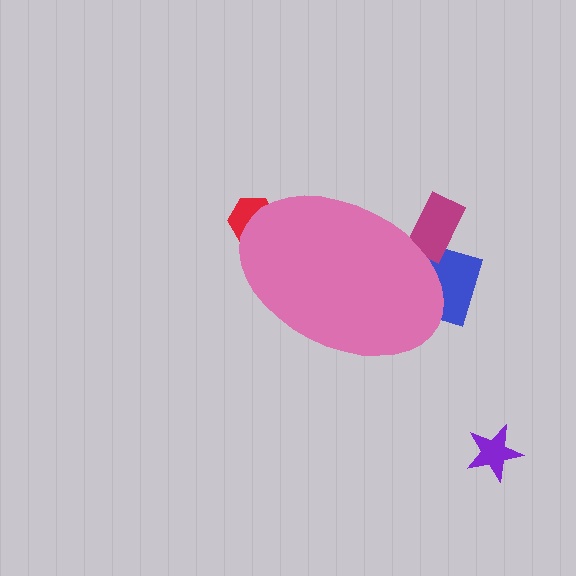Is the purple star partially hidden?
No, the purple star is fully visible.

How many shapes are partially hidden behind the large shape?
3 shapes are partially hidden.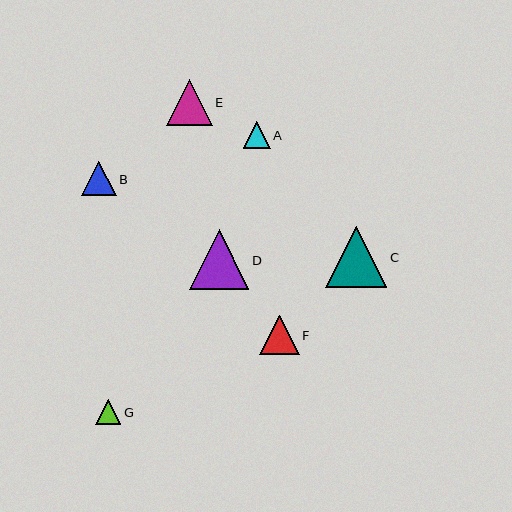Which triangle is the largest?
Triangle C is the largest with a size of approximately 61 pixels.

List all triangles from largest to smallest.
From largest to smallest: C, D, E, F, B, A, G.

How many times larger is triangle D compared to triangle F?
Triangle D is approximately 1.5 times the size of triangle F.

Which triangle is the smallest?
Triangle G is the smallest with a size of approximately 26 pixels.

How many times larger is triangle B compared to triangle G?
Triangle B is approximately 1.3 times the size of triangle G.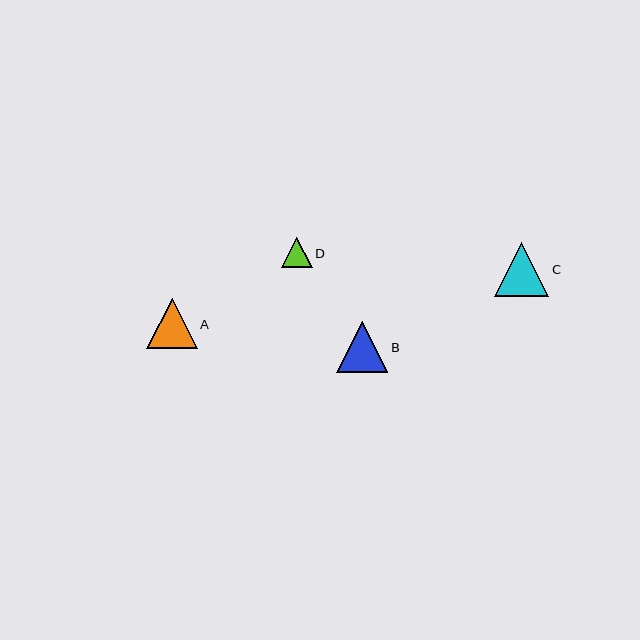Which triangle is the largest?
Triangle C is the largest with a size of approximately 54 pixels.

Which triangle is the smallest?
Triangle D is the smallest with a size of approximately 31 pixels.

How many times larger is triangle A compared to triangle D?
Triangle A is approximately 1.6 times the size of triangle D.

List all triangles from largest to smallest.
From largest to smallest: C, B, A, D.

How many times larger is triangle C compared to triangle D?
Triangle C is approximately 1.8 times the size of triangle D.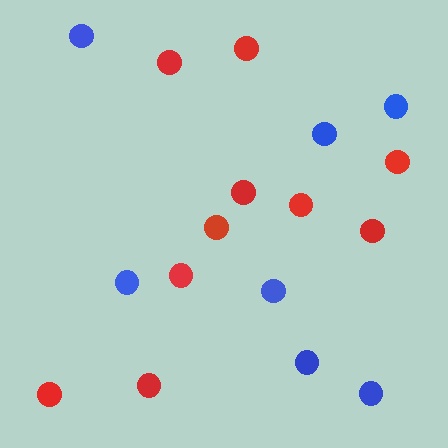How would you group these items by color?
There are 2 groups: one group of blue circles (7) and one group of red circles (10).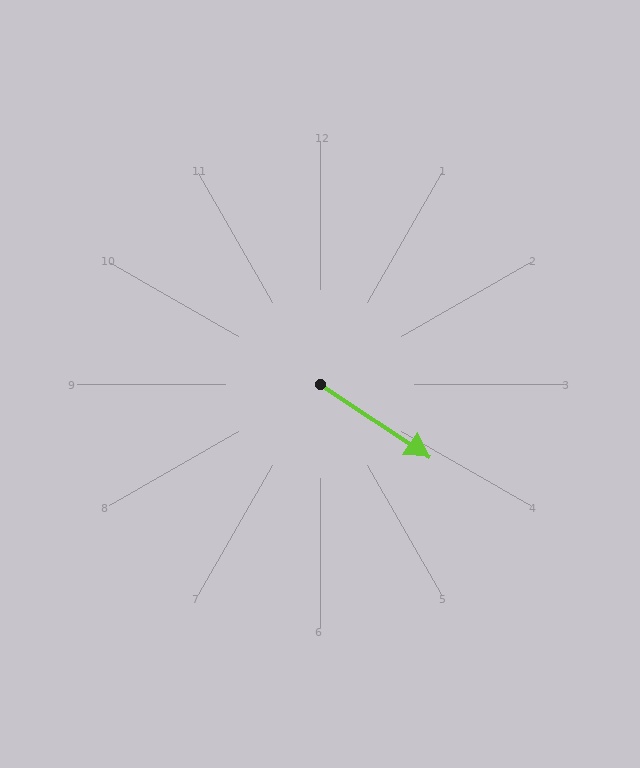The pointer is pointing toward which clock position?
Roughly 4 o'clock.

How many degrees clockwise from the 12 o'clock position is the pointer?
Approximately 124 degrees.